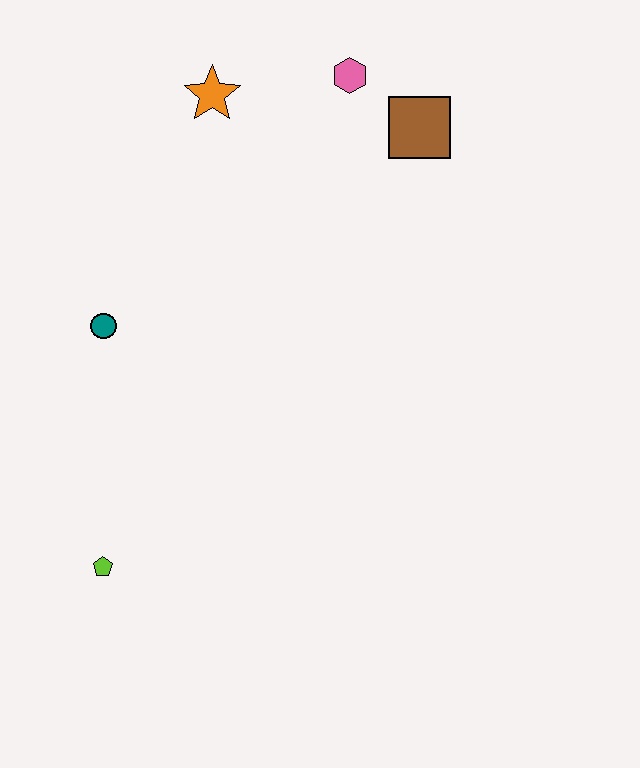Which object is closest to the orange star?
The pink hexagon is closest to the orange star.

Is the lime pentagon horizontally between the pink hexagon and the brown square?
No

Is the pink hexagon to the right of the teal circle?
Yes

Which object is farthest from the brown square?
The lime pentagon is farthest from the brown square.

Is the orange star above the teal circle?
Yes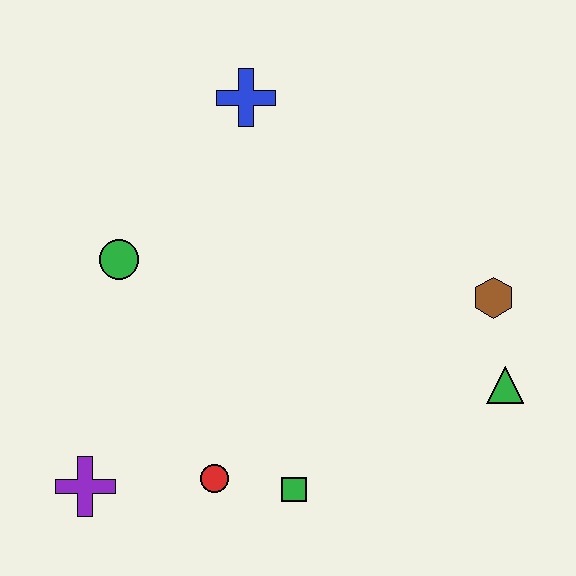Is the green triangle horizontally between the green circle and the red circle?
No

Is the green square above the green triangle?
No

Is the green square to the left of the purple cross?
No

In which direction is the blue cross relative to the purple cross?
The blue cross is above the purple cross.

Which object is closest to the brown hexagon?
The green triangle is closest to the brown hexagon.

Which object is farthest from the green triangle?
The purple cross is farthest from the green triangle.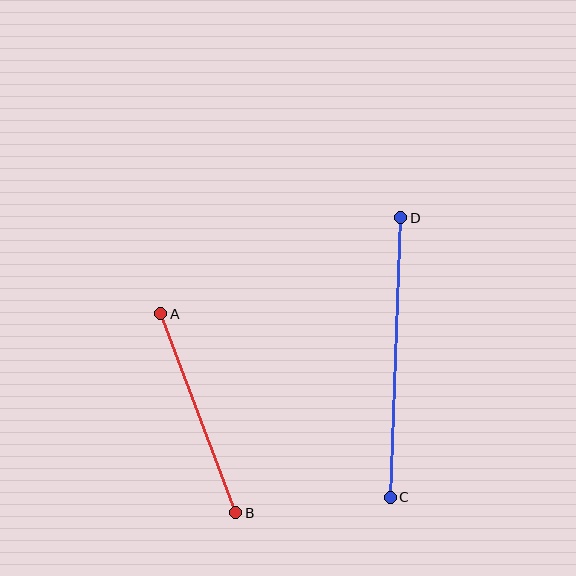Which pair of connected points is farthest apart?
Points C and D are farthest apart.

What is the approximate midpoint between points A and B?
The midpoint is at approximately (198, 413) pixels.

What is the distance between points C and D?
The distance is approximately 279 pixels.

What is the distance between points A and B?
The distance is approximately 213 pixels.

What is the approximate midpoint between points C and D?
The midpoint is at approximately (395, 357) pixels.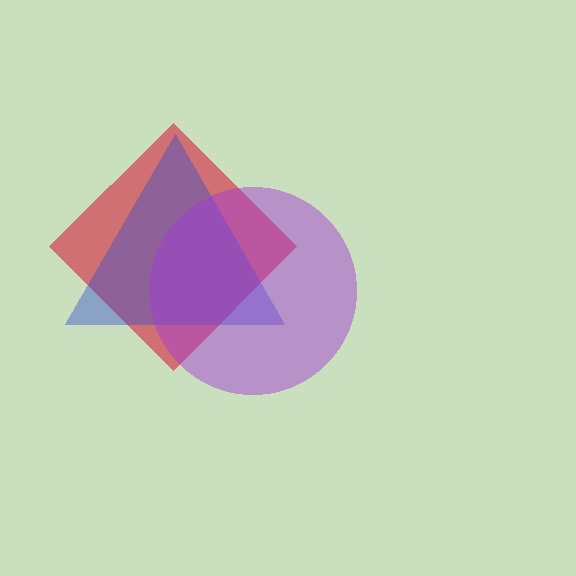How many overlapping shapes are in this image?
There are 3 overlapping shapes in the image.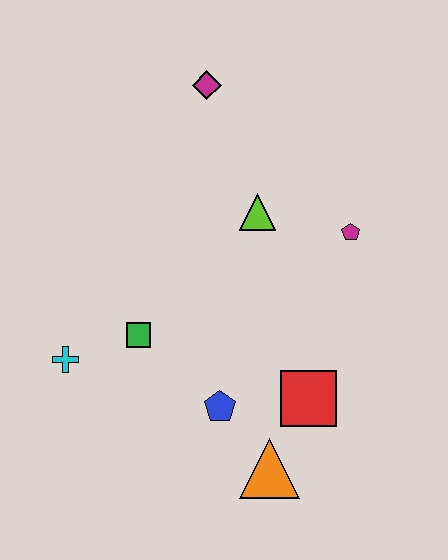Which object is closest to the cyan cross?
The green square is closest to the cyan cross.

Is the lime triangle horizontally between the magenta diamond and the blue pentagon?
No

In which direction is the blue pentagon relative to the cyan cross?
The blue pentagon is to the right of the cyan cross.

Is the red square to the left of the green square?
No